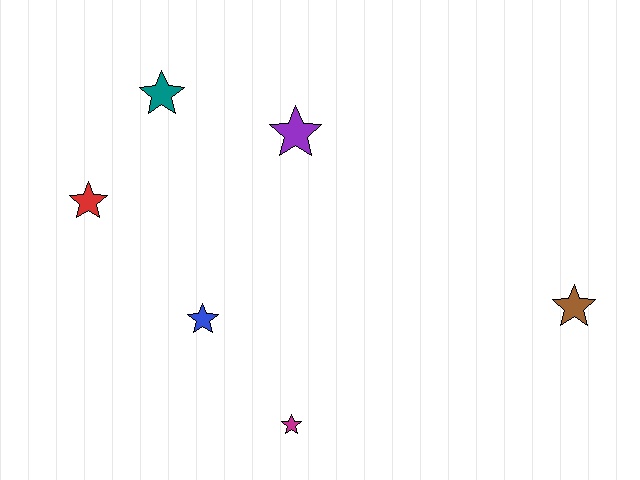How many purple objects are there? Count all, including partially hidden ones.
There is 1 purple object.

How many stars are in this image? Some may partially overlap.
There are 6 stars.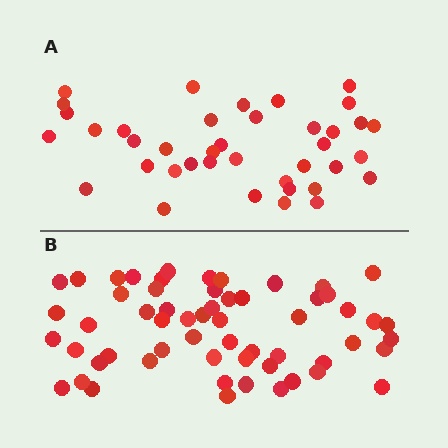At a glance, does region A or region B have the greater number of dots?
Region B (the bottom region) has more dots.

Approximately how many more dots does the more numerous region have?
Region B has approximately 20 more dots than region A.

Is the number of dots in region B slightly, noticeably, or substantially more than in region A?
Region B has substantially more. The ratio is roughly 1.5 to 1.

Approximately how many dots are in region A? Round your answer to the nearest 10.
About 40 dots. (The exact count is 39, which rounds to 40.)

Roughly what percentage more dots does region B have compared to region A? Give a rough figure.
About 50% more.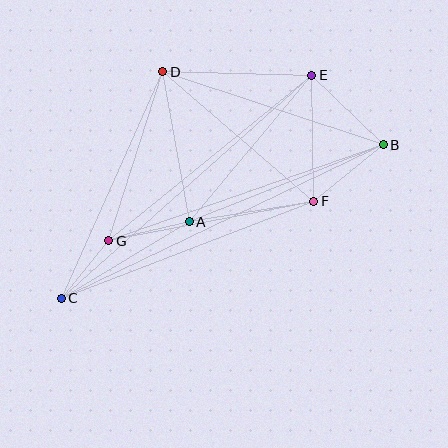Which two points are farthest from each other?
Points B and C are farthest from each other.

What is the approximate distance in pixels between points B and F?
The distance between B and F is approximately 90 pixels.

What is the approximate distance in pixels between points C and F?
The distance between C and F is approximately 270 pixels.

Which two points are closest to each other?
Points C and G are closest to each other.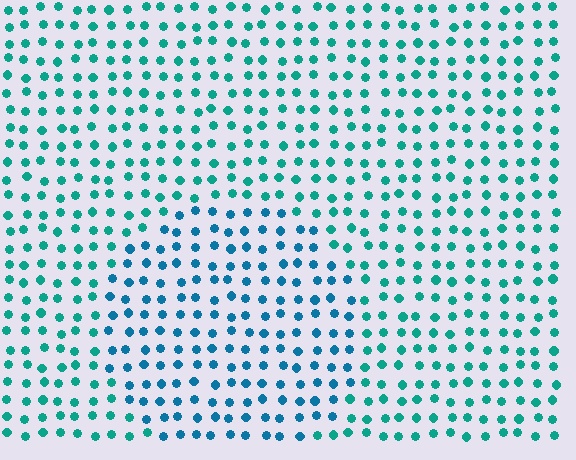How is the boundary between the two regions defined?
The boundary is defined purely by a slight shift in hue (about 28 degrees). Spacing, size, and orientation are identical on both sides.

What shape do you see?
I see a circle.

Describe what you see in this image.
The image is filled with small teal elements in a uniform arrangement. A circle-shaped region is visible where the elements are tinted to a slightly different hue, forming a subtle color boundary.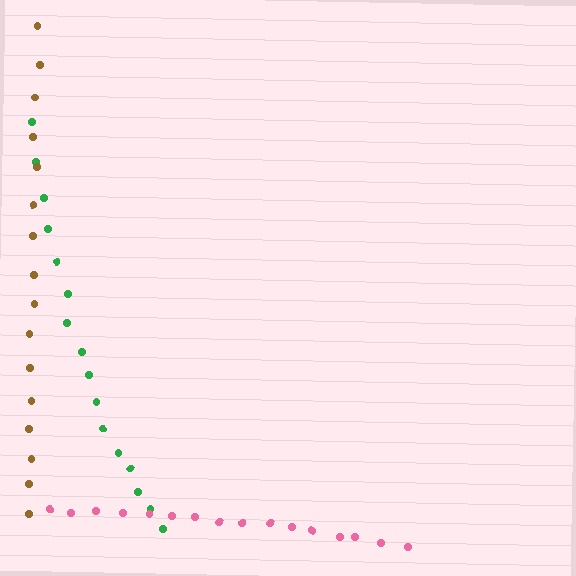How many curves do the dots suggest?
There are 3 distinct paths.